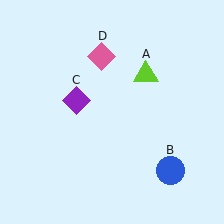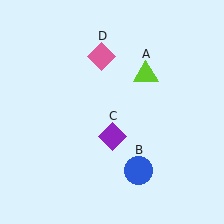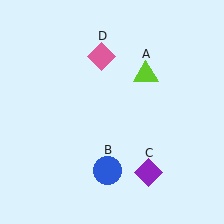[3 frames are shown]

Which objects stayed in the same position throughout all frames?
Lime triangle (object A) and pink diamond (object D) remained stationary.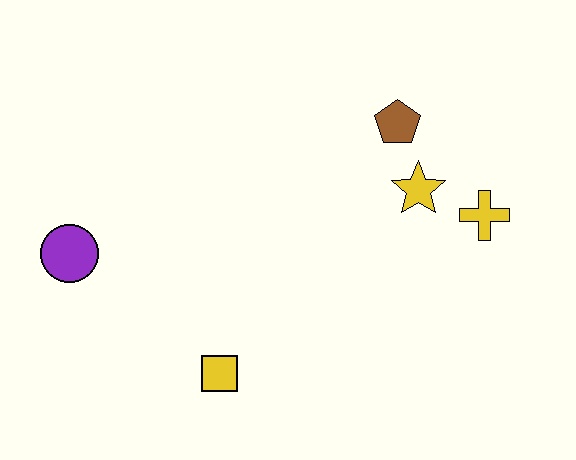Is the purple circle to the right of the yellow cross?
No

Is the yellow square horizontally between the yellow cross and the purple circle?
Yes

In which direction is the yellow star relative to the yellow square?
The yellow star is to the right of the yellow square.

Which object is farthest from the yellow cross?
The purple circle is farthest from the yellow cross.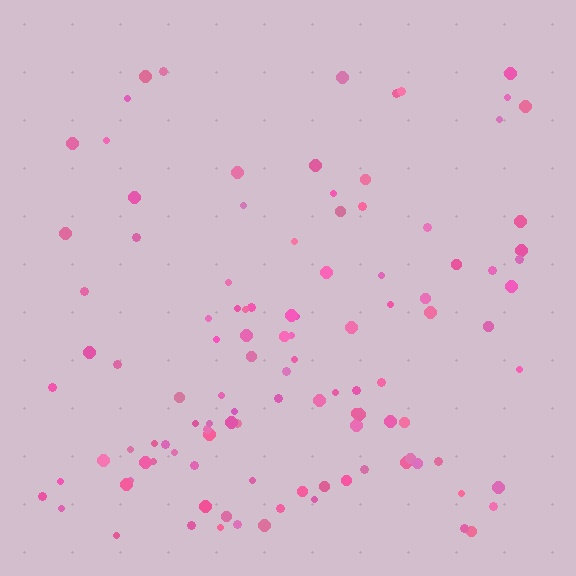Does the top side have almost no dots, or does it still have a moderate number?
Still a moderate number, just noticeably fewer than the bottom.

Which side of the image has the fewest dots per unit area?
The top.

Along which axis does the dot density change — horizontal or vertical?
Vertical.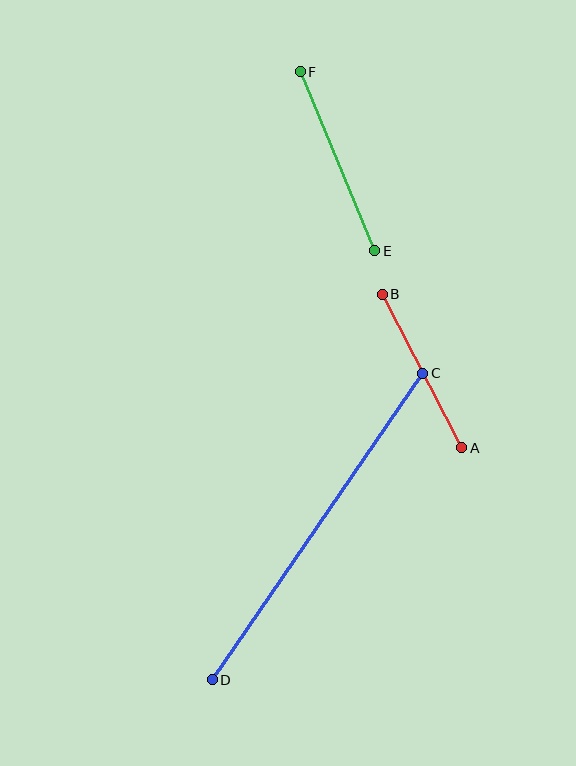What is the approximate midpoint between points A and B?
The midpoint is at approximately (422, 371) pixels.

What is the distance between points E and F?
The distance is approximately 194 pixels.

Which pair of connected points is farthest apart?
Points C and D are farthest apart.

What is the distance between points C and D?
The distance is approximately 372 pixels.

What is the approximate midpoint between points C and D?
The midpoint is at approximately (317, 526) pixels.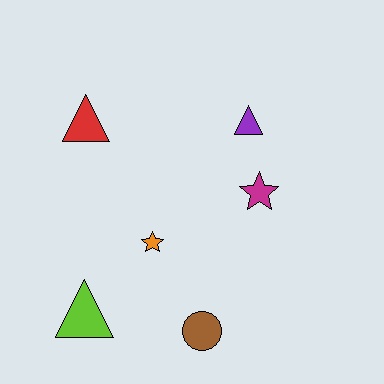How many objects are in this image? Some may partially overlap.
There are 6 objects.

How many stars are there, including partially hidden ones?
There are 2 stars.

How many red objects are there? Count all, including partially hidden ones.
There is 1 red object.